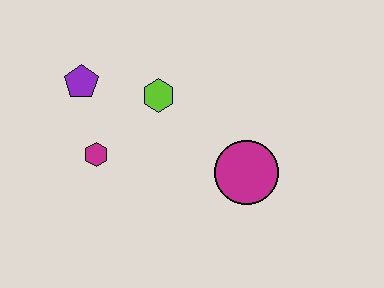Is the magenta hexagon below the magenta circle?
No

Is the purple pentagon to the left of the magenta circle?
Yes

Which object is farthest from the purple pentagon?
The magenta circle is farthest from the purple pentagon.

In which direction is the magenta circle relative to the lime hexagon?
The magenta circle is to the right of the lime hexagon.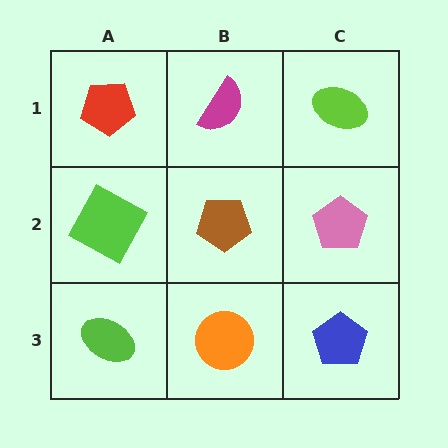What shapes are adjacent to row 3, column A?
A lime square (row 2, column A), an orange circle (row 3, column B).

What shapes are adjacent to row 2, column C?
A lime ellipse (row 1, column C), a blue pentagon (row 3, column C), a brown pentagon (row 2, column B).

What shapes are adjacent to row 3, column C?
A pink pentagon (row 2, column C), an orange circle (row 3, column B).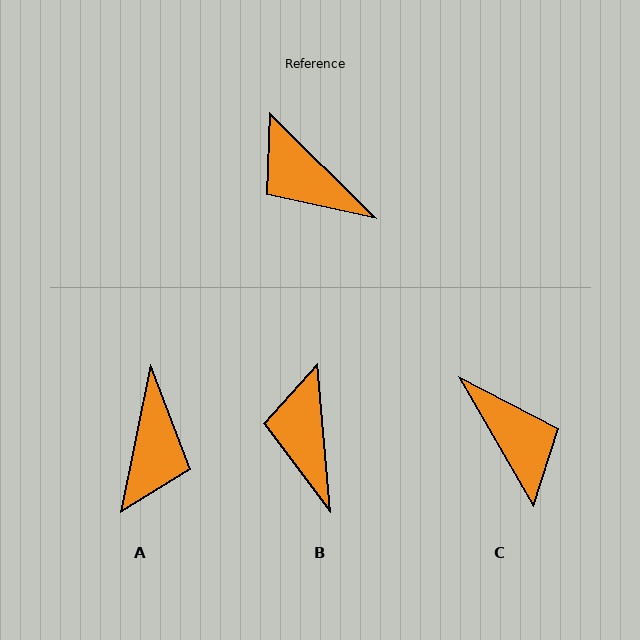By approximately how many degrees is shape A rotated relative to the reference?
Approximately 123 degrees counter-clockwise.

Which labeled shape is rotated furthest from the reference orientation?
C, about 165 degrees away.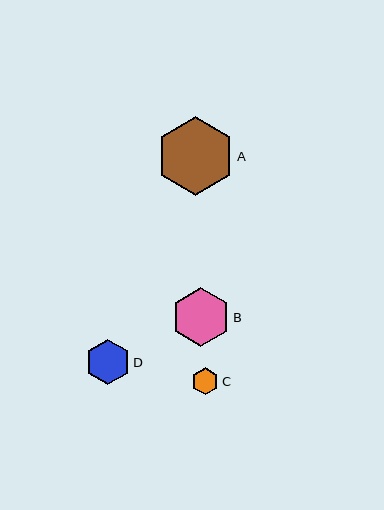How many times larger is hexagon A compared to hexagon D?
Hexagon A is approximately 1.7 times the size of hexagon D.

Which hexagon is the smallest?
Hexagon C is the smallest with a size of approximately 27 pixels.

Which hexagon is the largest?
Hexagon A is the largest with a size of approximately 78 pixels.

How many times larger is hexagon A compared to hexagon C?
Hexagon A is approximately 2.9 times the size of hexagon C.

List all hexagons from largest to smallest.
From largest to smallest: A, B, D, C.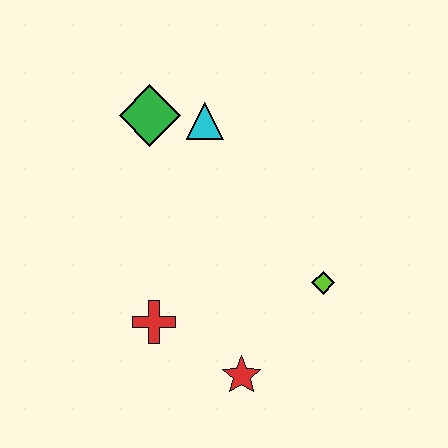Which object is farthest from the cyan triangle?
The red star is farthest from the cyan triangle.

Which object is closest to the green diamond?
The cyan triangle is closest to the green diamond.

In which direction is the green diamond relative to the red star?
The green diamond is above the red star.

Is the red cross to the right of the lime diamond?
No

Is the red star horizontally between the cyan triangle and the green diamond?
No